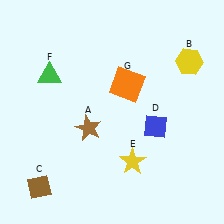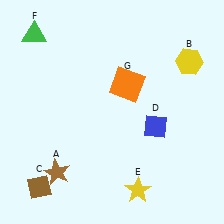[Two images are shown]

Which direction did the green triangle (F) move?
The green triangle (F) moved up.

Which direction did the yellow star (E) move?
The yellow star (E) moved down.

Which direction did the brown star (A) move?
The brown star (A) moved down.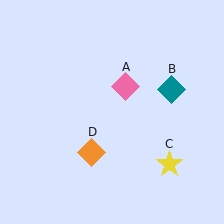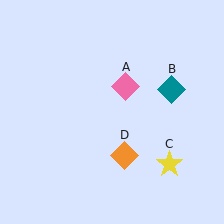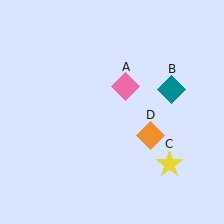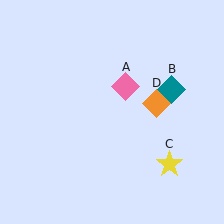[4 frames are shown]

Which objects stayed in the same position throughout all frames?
Pink diamond (object A) and teal diamond (object B) and yellow star (object C) remained stationary.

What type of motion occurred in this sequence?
The orange diamond (object D) rotated counterclockwise around the center of the scene.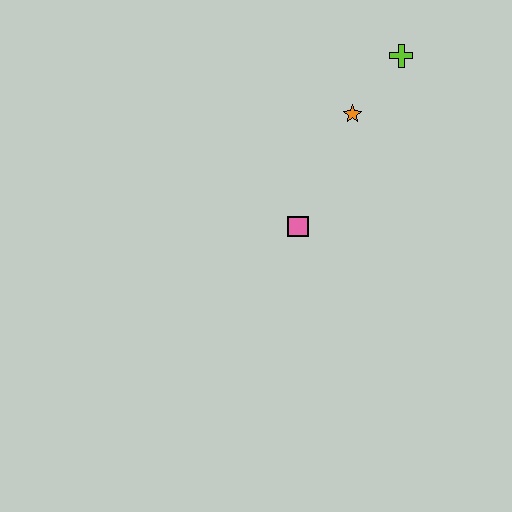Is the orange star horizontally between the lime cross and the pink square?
Yes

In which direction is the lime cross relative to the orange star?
The lime cross is above the orange star.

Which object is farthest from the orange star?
The pink square is farthest from the orange star.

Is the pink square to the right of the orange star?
No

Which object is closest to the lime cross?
The orange star is closest to the lime cross.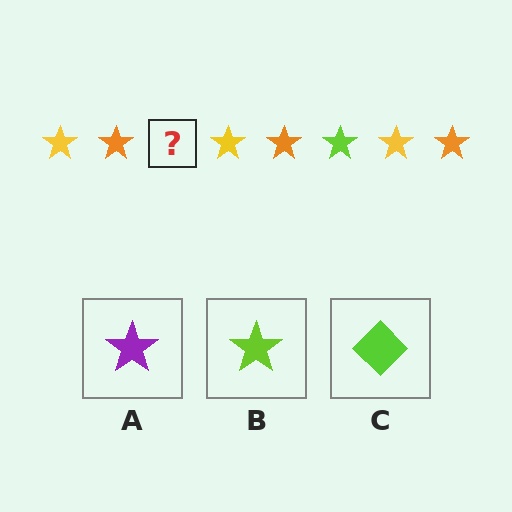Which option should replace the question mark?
Option B.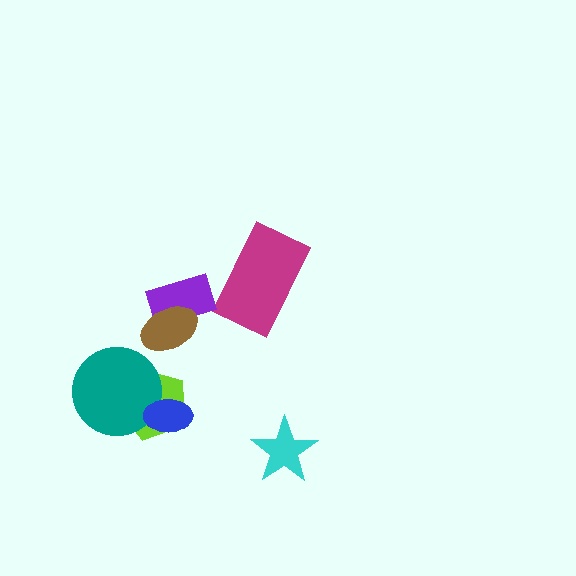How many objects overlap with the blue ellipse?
2 objects overlap with the blue ellipse.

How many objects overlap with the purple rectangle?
1 object overlaps with the purple rectangle.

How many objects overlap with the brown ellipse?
1 object overlaps with the brown ellipse.